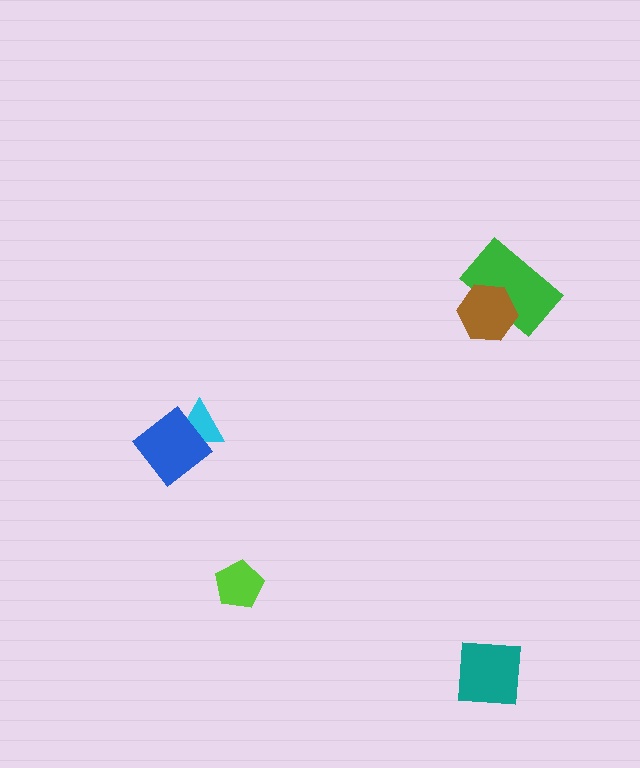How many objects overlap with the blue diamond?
1 object overlaps with the blue diamond.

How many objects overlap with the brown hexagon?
1 object overlaps with the brown hexagon.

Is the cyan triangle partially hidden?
Yes, it is partially covered by another shape.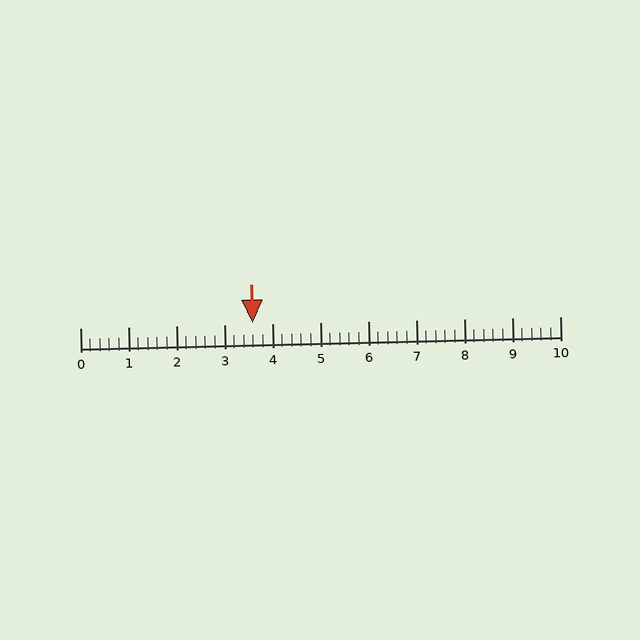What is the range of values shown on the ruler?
The ruler shows values from 0 to 10.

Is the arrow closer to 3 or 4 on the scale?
The arrow is closer to 4.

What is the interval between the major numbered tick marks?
The major tick marks are spaced 1 units apart.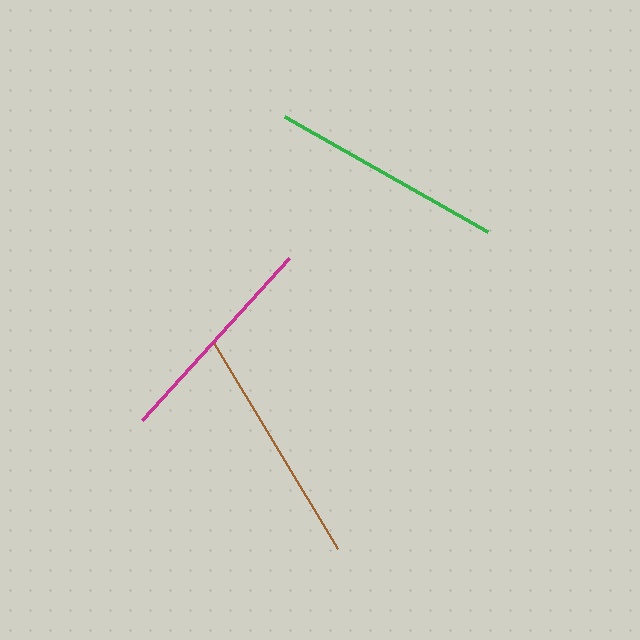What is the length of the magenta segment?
The magenta segment is approximately 219 pixels long.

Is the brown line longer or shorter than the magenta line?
The brown line is longer than the magenta line.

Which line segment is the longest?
The brown line is the longest at approximately 241 pixels.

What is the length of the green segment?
The green segment is approximately 233 pixels long.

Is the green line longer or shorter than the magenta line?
The green line is longer than the magenta line.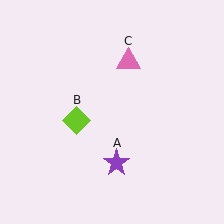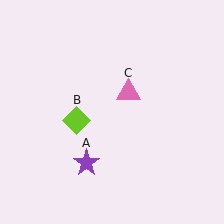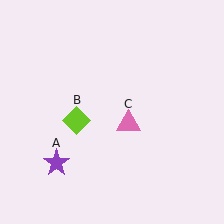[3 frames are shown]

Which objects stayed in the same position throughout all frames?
Lime diamond (object B) remained stationary.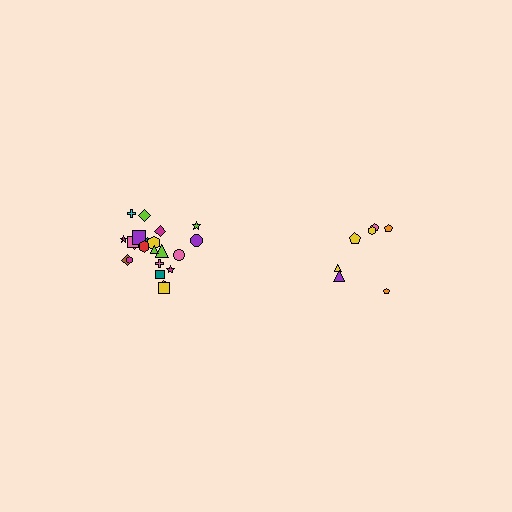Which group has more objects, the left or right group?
The left group.